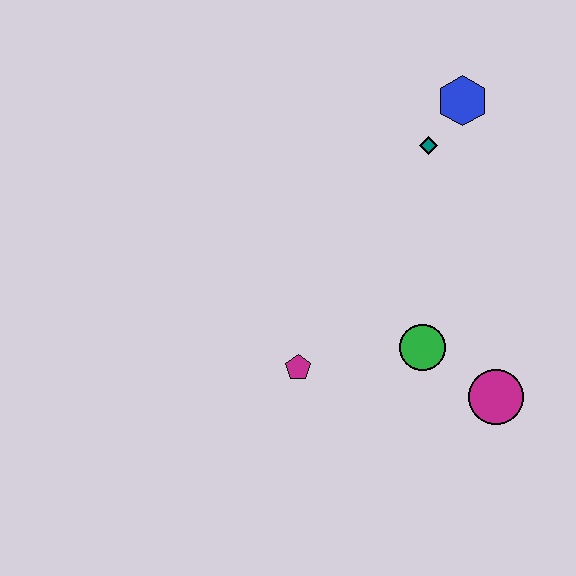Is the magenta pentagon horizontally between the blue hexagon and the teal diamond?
No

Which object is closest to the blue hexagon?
The teal diamond is closest to the blue hexagon.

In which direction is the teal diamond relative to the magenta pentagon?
The teal diamond is above the magenta pentagon.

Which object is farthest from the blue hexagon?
The magenta pentagon is farthest from the blue hexagon.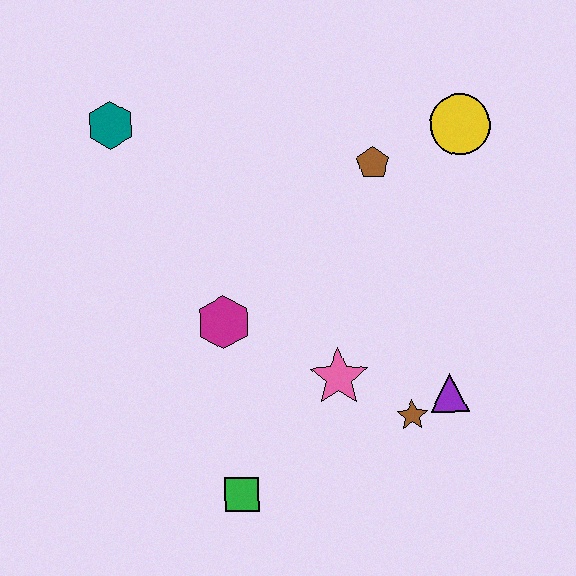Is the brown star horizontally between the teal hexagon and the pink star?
No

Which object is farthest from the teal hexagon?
The purple triangle is farthest from the teal hexagon.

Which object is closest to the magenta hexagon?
The pink star is closest to the magenta hexagon.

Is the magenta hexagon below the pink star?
No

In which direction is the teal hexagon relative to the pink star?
The teal hexagon is above the pink star.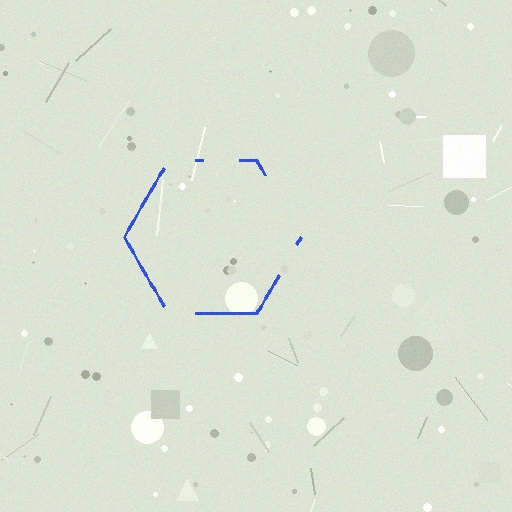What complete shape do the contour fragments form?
The contour fragments form a hexagon.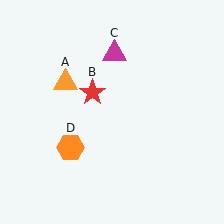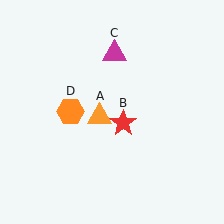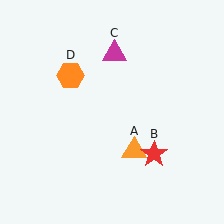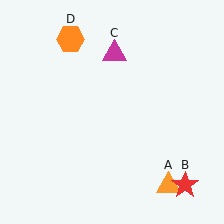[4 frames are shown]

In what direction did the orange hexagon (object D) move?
The orange hexagon (object D) moved up.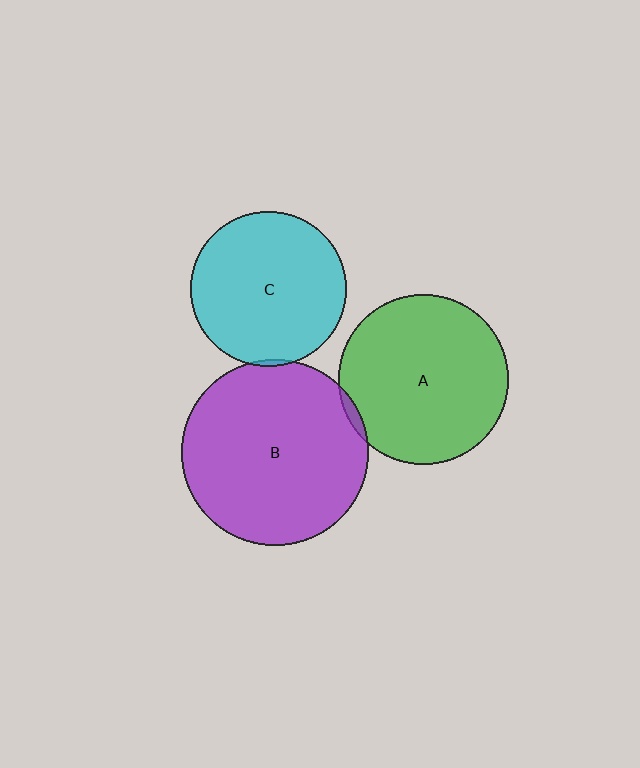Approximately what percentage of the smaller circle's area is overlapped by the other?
Approximately 5%.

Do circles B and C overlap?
Yes.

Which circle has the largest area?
Circle B (purple).